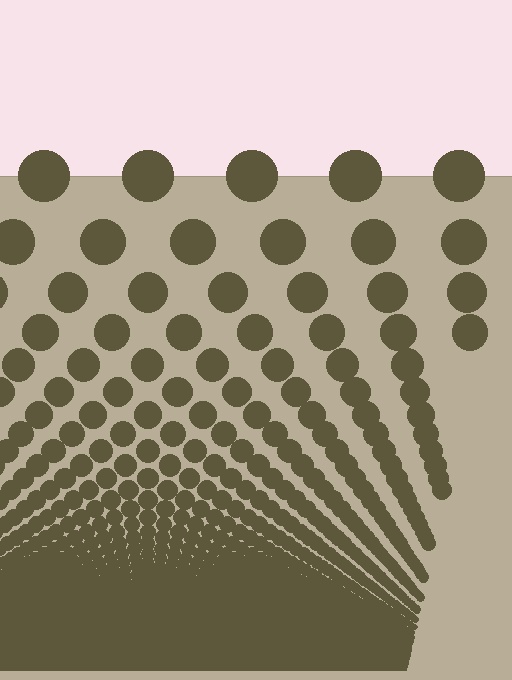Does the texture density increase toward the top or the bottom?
Density increases toward the bottom.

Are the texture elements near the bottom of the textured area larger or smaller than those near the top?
Smaller. The gradient is inverted — elements near the bottom are smaller and denser.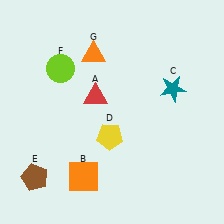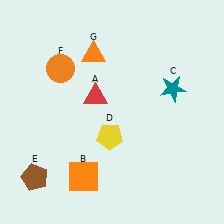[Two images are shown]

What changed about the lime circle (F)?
In Image 1, F is lime. In Image 2, it changed to orange.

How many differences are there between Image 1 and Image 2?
There is 1 difference between the two images.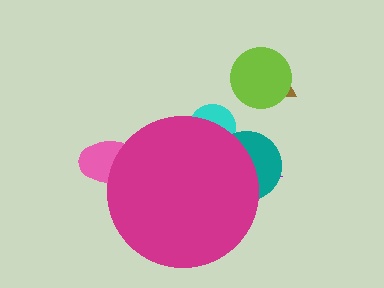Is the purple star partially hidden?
Yes, the purple star is partially hidden behind the magenta circle.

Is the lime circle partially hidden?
No, the lime circle is fully visible.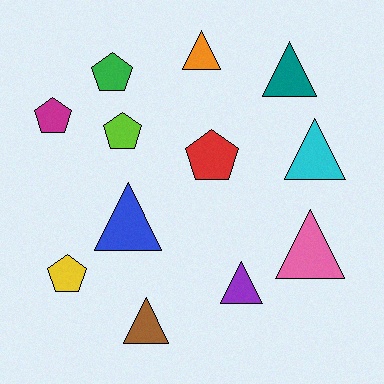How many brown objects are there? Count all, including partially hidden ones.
There is 1 brown object.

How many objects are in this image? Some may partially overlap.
There are 12 objects.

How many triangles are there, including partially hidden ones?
There are 7 triangles.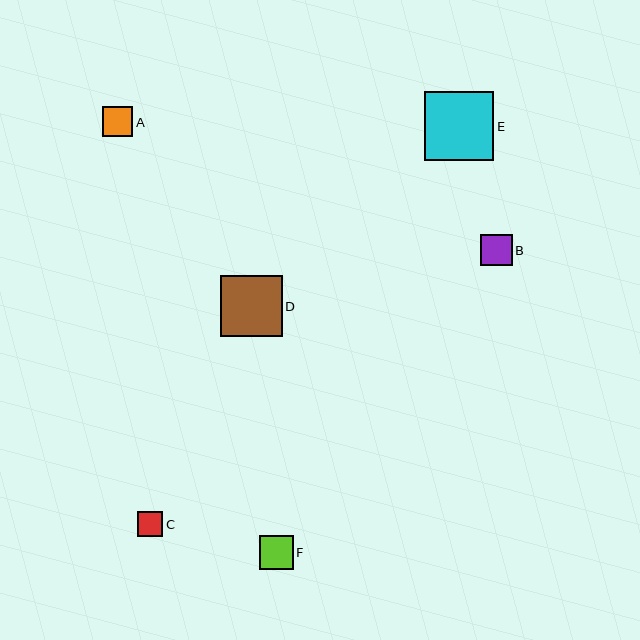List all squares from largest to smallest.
From largest to smallest: E, D, F, B, A, C.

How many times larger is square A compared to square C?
Square A is approximately 1.2 times the size of square C.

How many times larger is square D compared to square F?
Square D is approximately 1.8 times the size of square F.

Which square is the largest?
Square E is the largest with a size of approximately 69 pixels.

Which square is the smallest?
Square C is the smallest with a size of approximately 25 pixels.